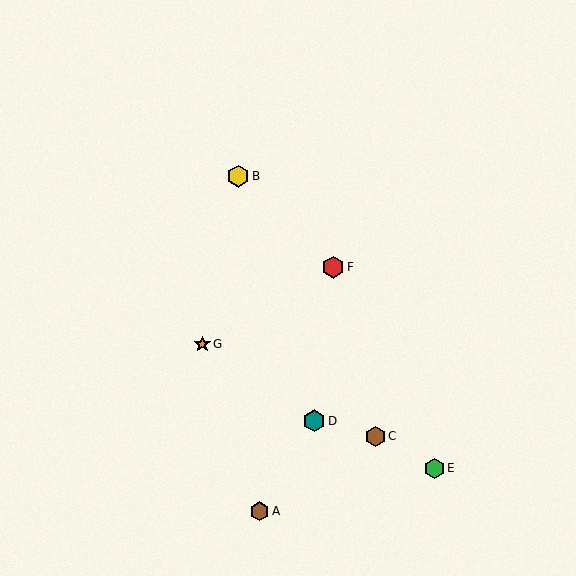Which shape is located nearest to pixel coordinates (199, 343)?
The orange star (labeled G) at (202, 344) is nearest to that location.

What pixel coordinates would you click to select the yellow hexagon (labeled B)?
Click at (238, 176) to select the yellow hexagon B.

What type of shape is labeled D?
Shape D is a teal hexagon.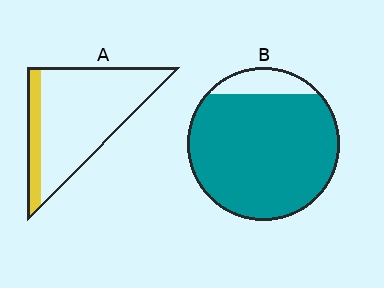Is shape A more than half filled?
No.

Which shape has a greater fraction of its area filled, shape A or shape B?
Shape B.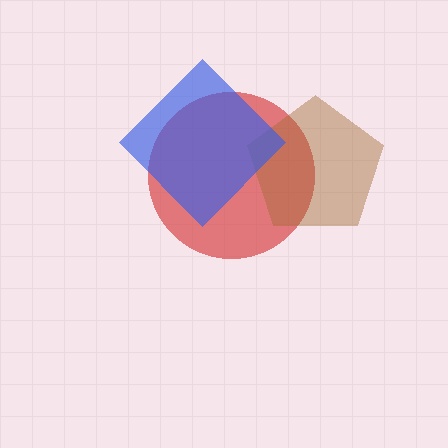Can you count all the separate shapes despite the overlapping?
Yes, there are 3 separate shapes.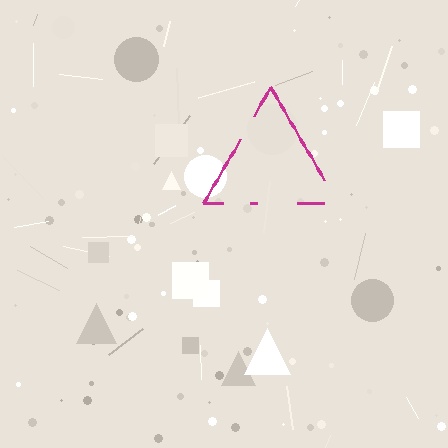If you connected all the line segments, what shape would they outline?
They would outline a triangle.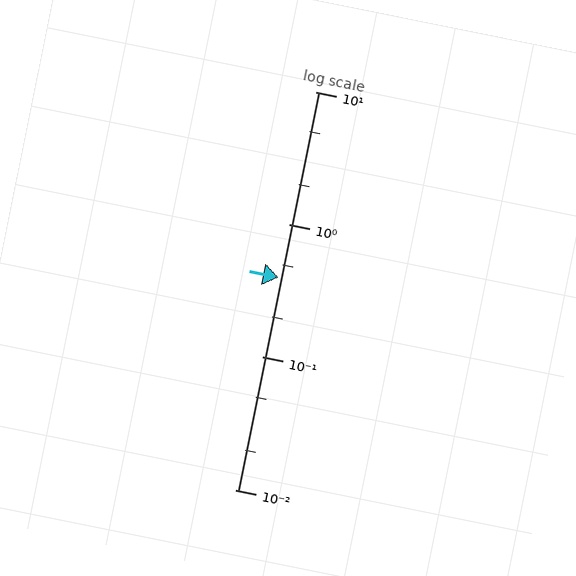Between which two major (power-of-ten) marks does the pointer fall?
The pointer is between 0.1 and 1.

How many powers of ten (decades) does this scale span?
The scale spans 3 decades, from 0.01 to 10.